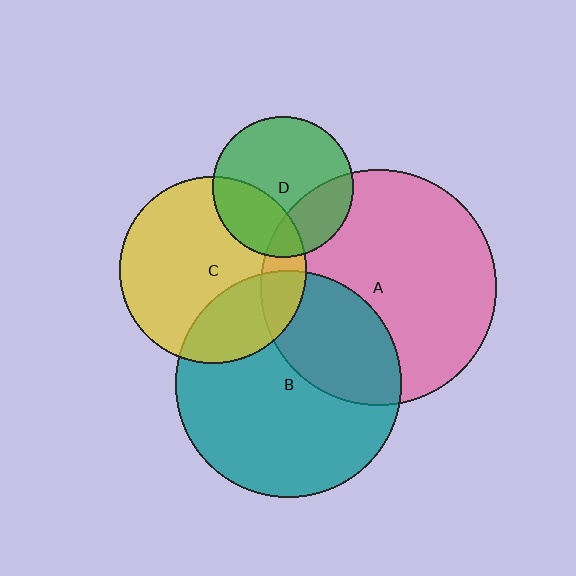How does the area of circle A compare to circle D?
Approximately 2.8 times.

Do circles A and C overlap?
Yes.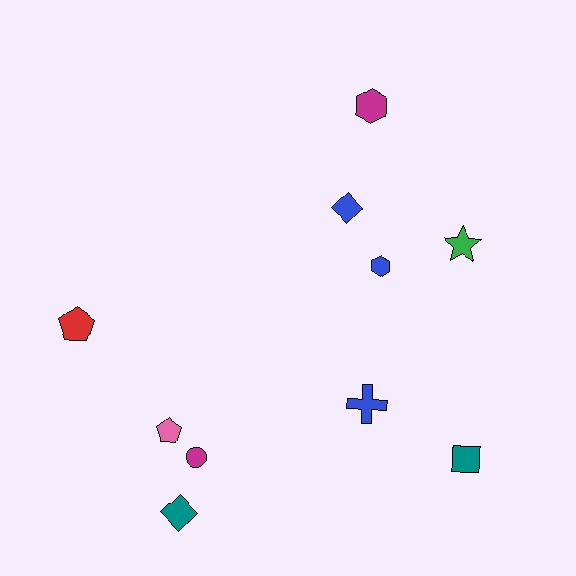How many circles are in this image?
There is 1 circle.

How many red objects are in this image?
There is 1 red object.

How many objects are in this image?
There are 10 objects.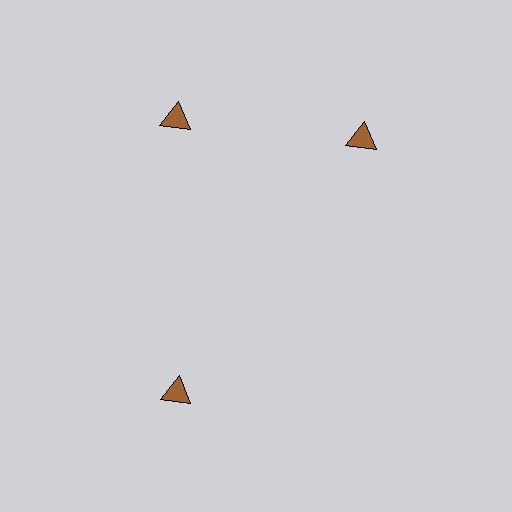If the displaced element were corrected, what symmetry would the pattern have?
It would have 3-fold rotational symmetry — the pattern would map onto itself every 120 degrees.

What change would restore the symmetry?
The symmetry would be restored by rotating it back into even spacing with its neighbors so that all 3 triangles sit at equal angles and equal distance from the center.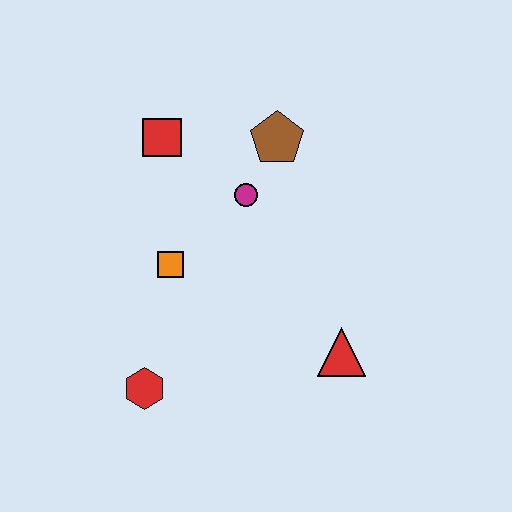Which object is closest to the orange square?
The magenta circle is closest to the orange square.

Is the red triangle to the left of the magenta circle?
No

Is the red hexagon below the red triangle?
Yes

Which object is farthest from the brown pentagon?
The red hexagon is farthest from the brown pentagon.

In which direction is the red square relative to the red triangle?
The red square is above the red triangle.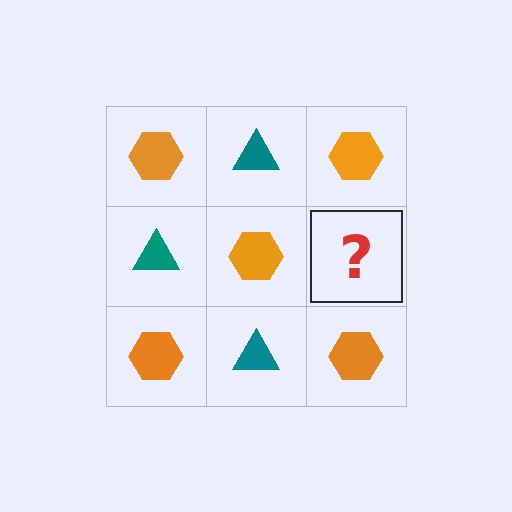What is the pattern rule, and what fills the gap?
The rule is that it alternates orange hexagon and teal triangle in a checkerboard pattern. The gap should be filled with a teal triangle.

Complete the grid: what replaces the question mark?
The question mark should be replaced with a teal triangle.